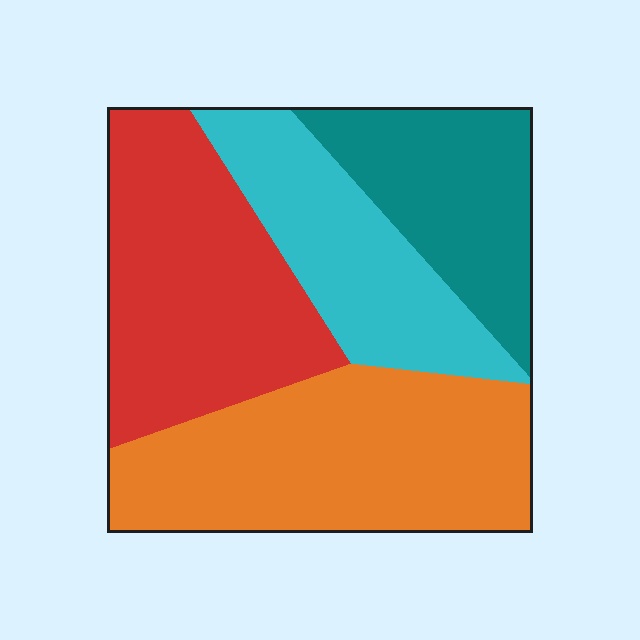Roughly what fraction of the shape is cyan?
Cyan takes up less than a quarter of the shape.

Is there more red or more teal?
Red.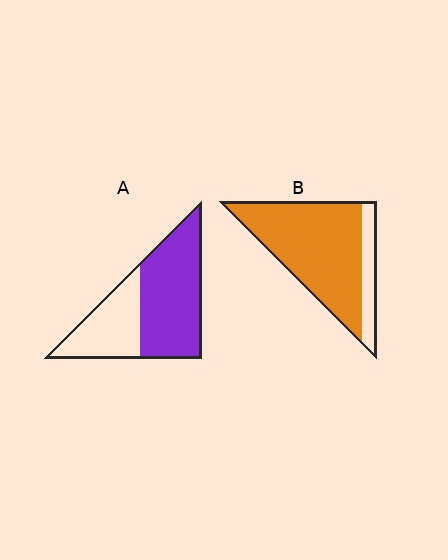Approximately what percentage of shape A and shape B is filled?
A is approximately 65% and B is approximately 80%.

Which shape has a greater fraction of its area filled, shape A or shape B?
Shape B.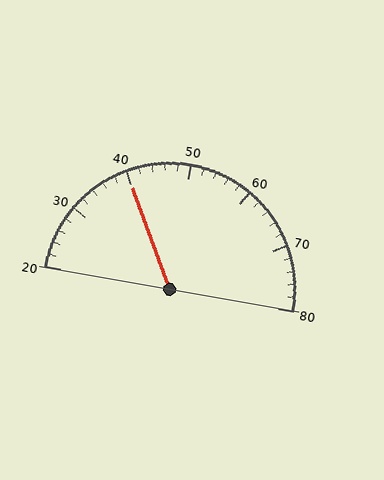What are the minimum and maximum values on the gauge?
The gauge ranges from 20 to 80.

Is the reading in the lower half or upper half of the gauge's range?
The reading is in the lower half of the range (20 to 80).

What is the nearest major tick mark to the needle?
The nearest major tick mark is 40.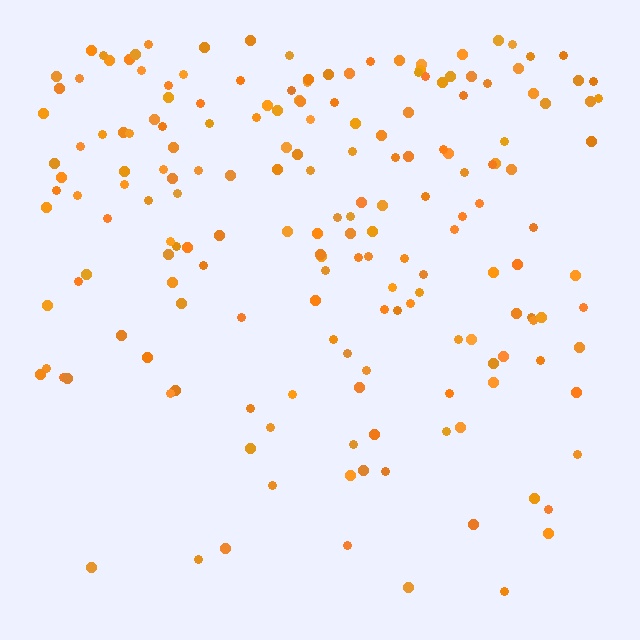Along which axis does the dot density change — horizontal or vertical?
Vertical.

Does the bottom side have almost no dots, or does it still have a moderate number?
Still a moderate number, just noticeably fewer than the top.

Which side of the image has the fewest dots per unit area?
The bottom.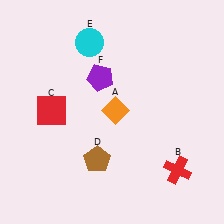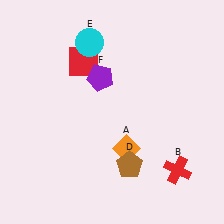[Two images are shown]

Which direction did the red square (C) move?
The red square (C) moved up.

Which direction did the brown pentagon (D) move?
The brown pentagon (D) moved right.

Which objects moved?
The objects that moved are: the orange diamond (A), the red square (C), the brown pentagon (D).